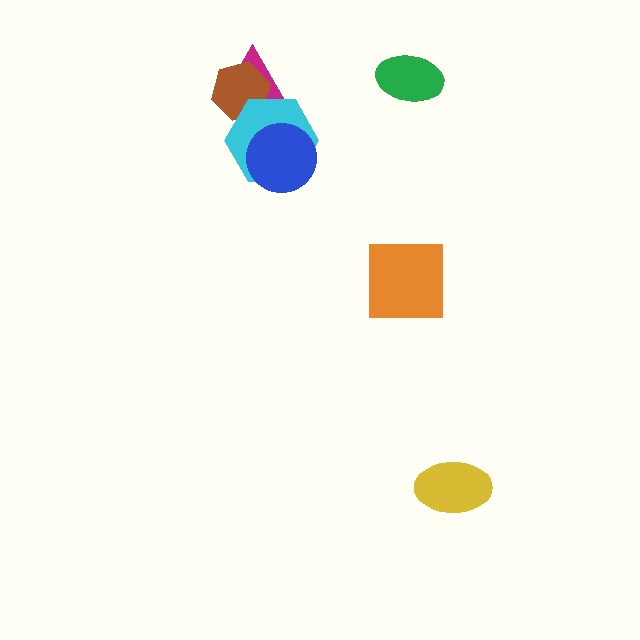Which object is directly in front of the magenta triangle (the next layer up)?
The brown hexagon is directly in front of the magenta triangle.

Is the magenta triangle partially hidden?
Yes, it is partially covered by another shape.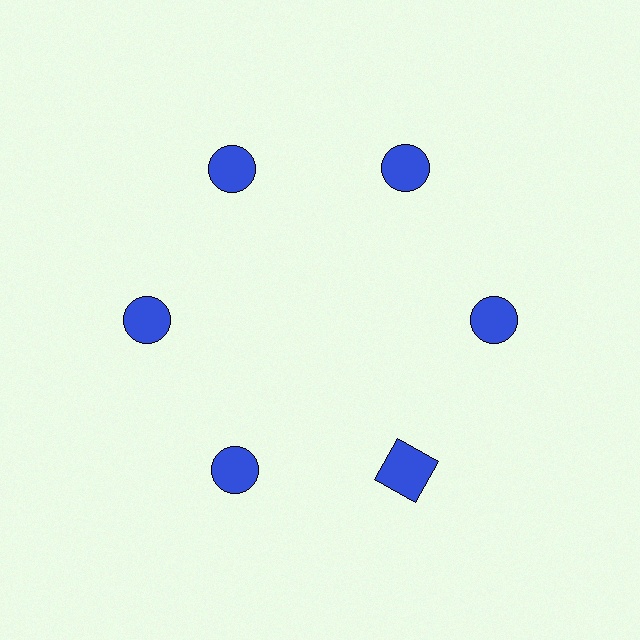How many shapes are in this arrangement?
There are 6 shapes arranged in a ring pattern.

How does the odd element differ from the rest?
It has a different shape: square instead of circle.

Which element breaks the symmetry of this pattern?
The blue square at roughly the 5 o'clock position breaks the symmetry. All other shapes are blue circles.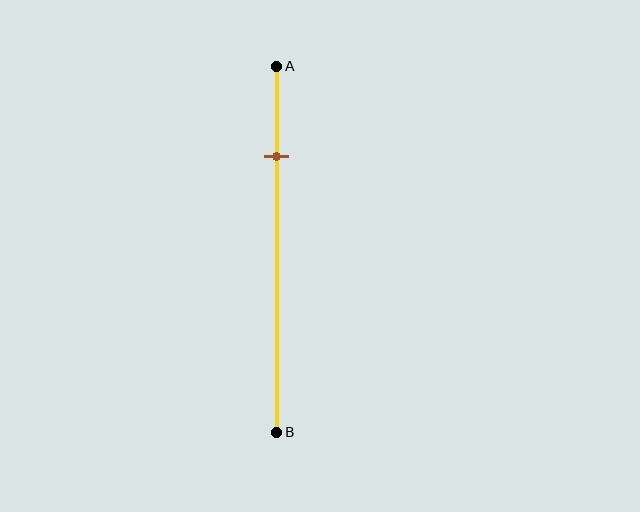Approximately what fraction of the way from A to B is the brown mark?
The brown mark is approximately 25% of the way from A to B.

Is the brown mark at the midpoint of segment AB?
No, the mark is at about 25% from A, not at the 50% midpoint.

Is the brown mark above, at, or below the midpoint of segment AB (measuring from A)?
The brown mark is above the midpoint of segment AB.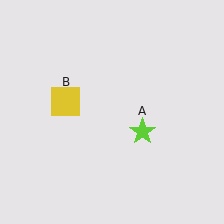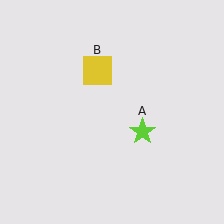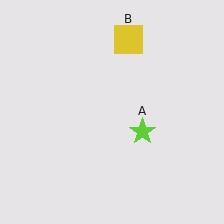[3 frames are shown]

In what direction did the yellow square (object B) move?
The yellow square (object B) moved up and to the right.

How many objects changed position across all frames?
1 object changed position: yellow square (object B).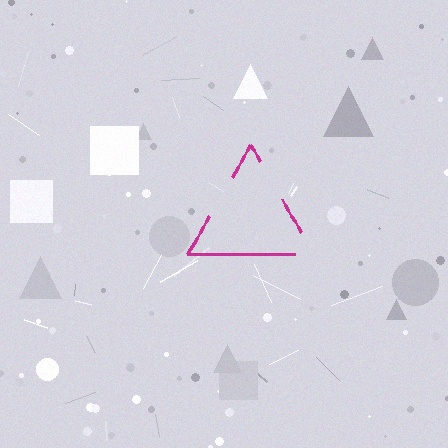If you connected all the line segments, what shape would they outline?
They would outline a triangle.